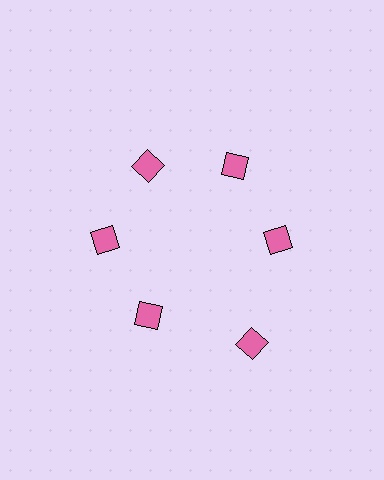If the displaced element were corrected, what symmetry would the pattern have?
It would have 6-fold rotational symmetry — the pattern would map onto itself every 60 degrees.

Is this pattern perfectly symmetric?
No. The 6 pink diamonds are arranged in a ring, but one element near the 5 o'clock position is pushed outward from the center, breaking the 6-fold rotational symmetry.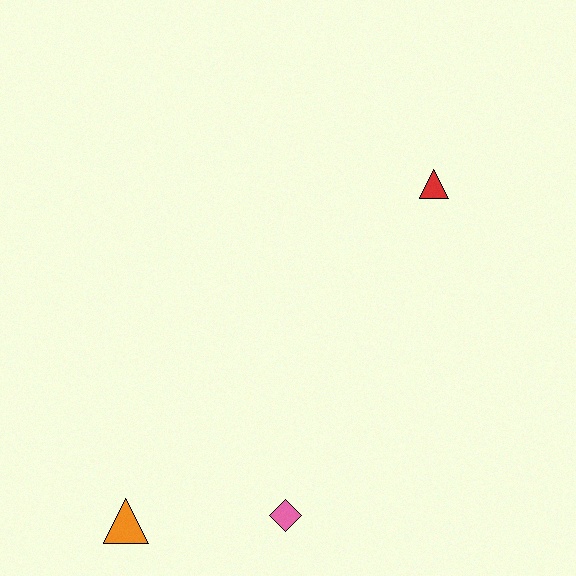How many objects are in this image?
There are 3 objects.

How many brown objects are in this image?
There are no brown objects.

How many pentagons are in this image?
There are no pentagons.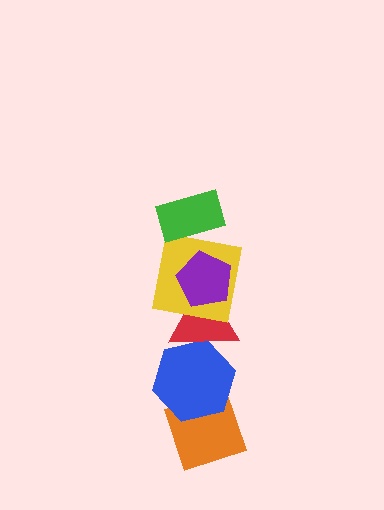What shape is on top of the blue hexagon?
The red triangle is on top of the blue hexagon.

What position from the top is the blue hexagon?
The blue hexagon is 5th from the top.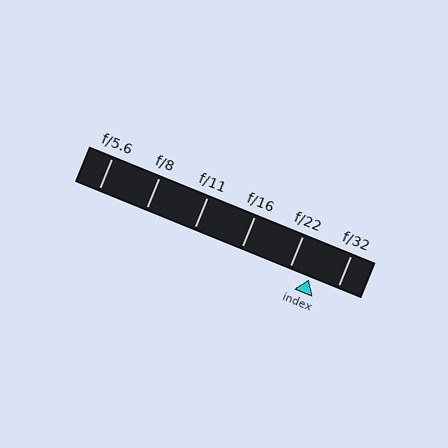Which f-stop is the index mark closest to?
The index mark is closest to f/22.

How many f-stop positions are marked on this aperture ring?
There are 6 f-stop positions marked.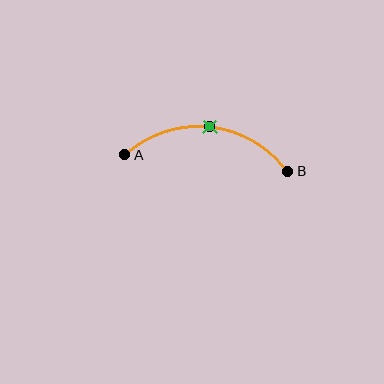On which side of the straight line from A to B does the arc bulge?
The arc bulges above the straight line connecting A and B.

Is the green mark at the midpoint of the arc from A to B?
Yes. The green mark lies on the arc at equal arc-length from both A and B — it is the arc midpoint.